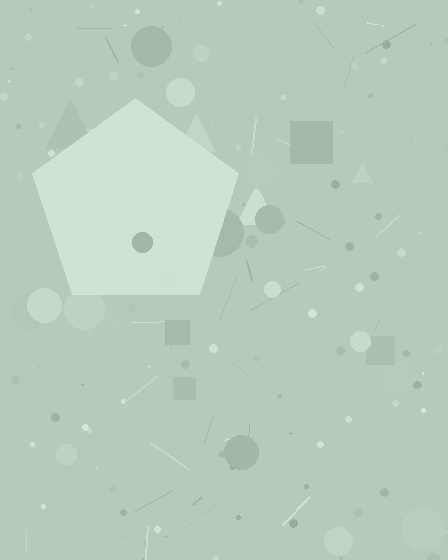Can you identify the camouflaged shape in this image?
The camouflaged shape is a pentagon.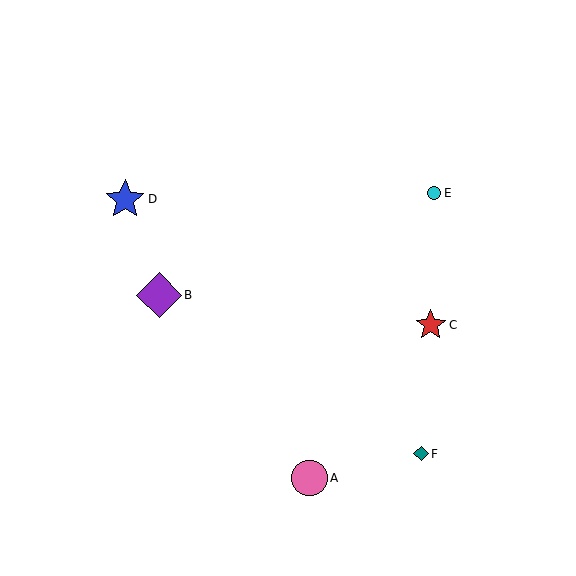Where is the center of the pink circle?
The center of the pink circle is at (309, 478).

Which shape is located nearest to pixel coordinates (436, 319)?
The red star (labeled C) at (431, 325) is nearest to that location.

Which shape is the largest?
The purple diamond (labeled B) is the largest.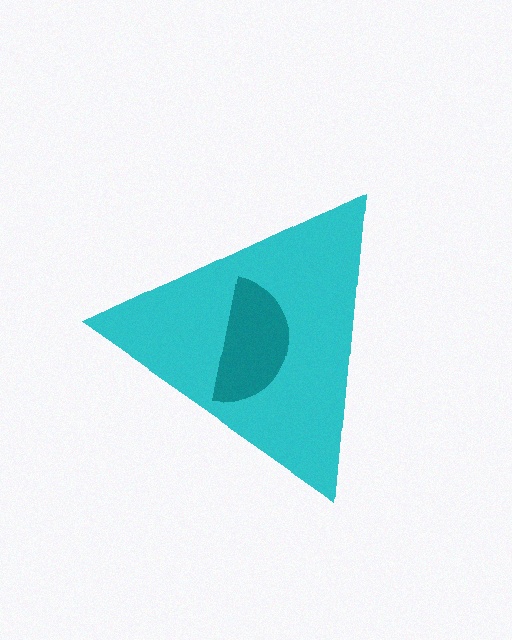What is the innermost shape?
The teal semicircle.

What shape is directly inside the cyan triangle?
The teal semicircle.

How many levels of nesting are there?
2.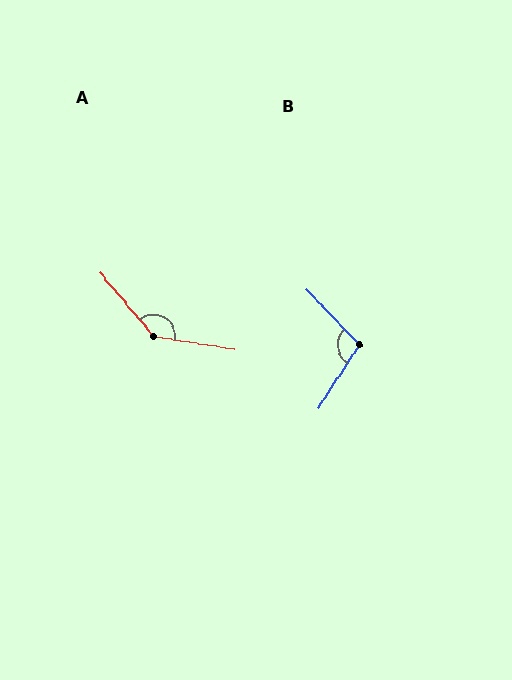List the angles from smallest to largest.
B (104°), A (140°).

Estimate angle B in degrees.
Approximately 104 degrees.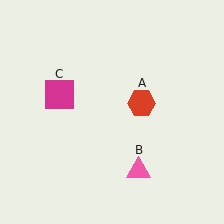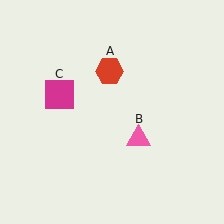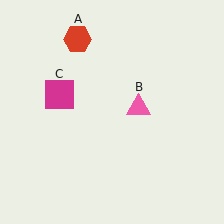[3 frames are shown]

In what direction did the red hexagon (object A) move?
The red hexagon (object A) moved up and to the left.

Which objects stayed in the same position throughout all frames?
Magenta square (object C) remained stationary.